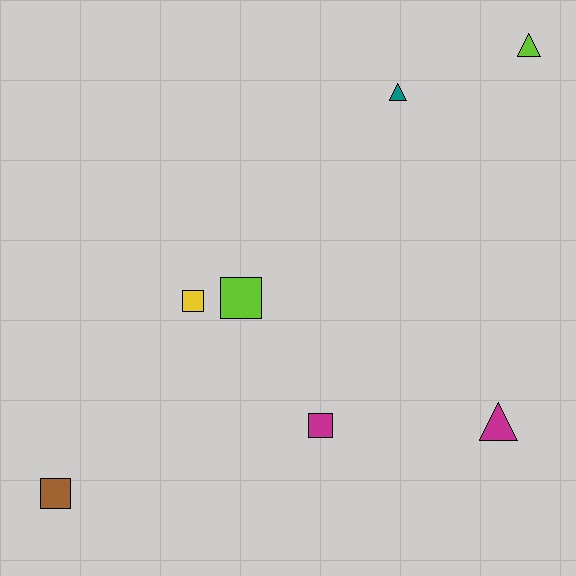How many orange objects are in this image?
There are no orange objects.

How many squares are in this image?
There are 4 squares.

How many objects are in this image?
There are 7 objects.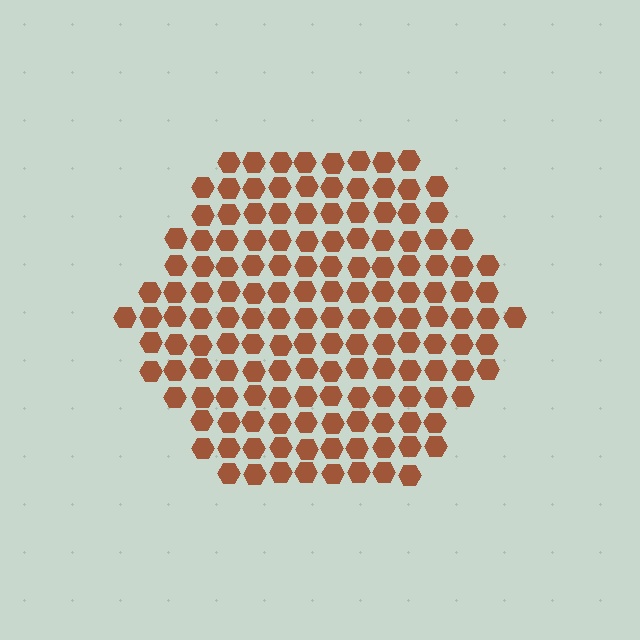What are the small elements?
The small elements are hexagons.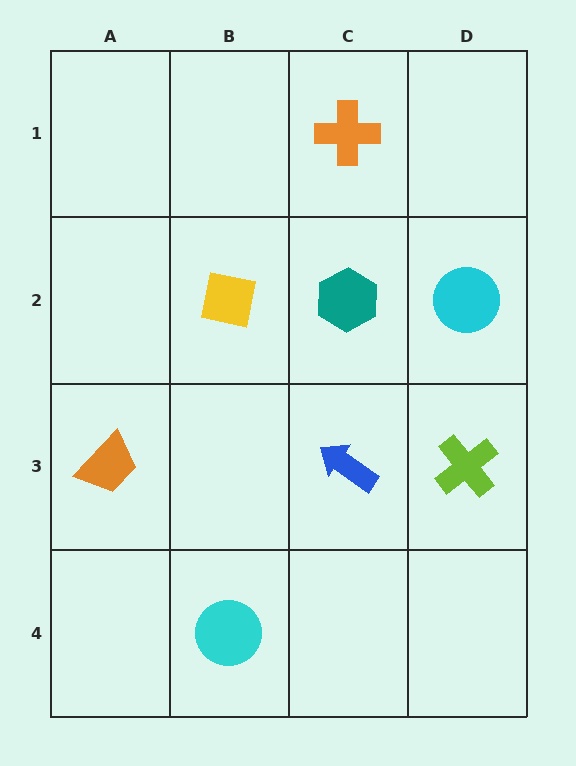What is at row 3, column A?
An orange trapezoid.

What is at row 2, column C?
A teal hexagon.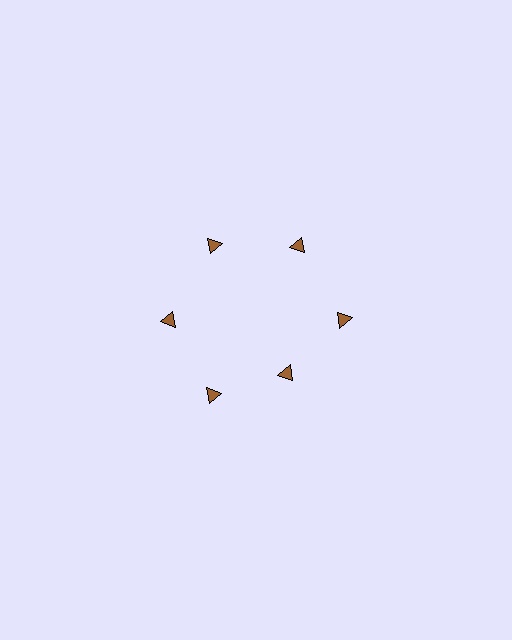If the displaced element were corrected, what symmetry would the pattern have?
It would have 6-fold rotational symmetry — the pattern would map onto itself every 60 degrees.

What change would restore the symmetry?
The symmetry would be restored by moving it outward, back onto the ring so that all 6 triangles sit at equal angles and equal distance from the center.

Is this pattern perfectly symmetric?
No. The 6 brown triangles are arranged in a ring, but one element near the 5 o'clock position is pulled inward toward the center, breaking the 6-fold rotational symmetry.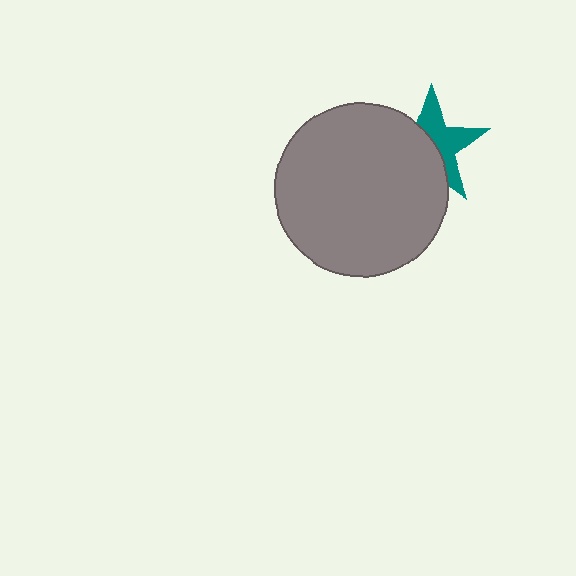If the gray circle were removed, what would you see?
You would see the complete teal star.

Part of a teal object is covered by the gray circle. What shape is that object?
It is a star.